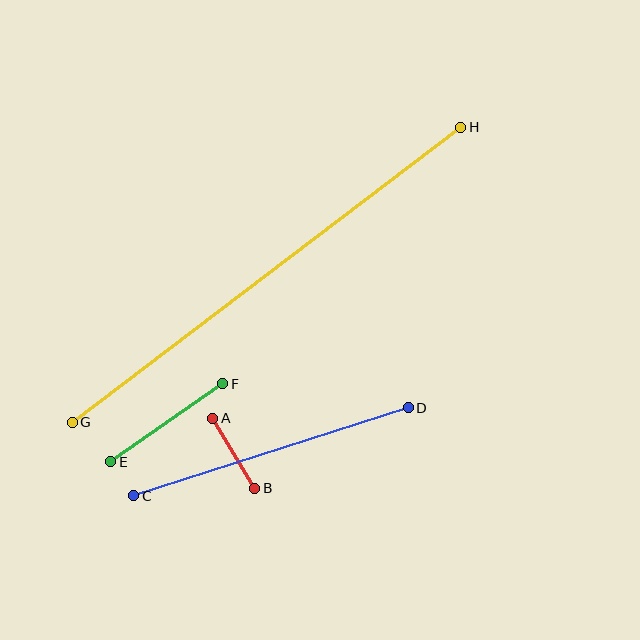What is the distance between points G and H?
The distance is approximately 488 pixels.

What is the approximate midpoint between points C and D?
The midpoint is at approximately (271, 452) pixels.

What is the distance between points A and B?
The distance is approximately 81 pixels.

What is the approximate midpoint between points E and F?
The midpoint is at approximately (167, 423) pixels.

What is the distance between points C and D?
The distance is approximately 288 pixels.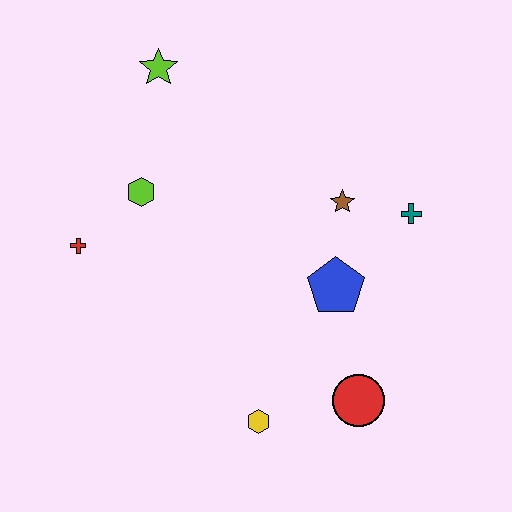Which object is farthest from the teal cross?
The red cross is farthest from the teal cross.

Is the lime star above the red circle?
Yes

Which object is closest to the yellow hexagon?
The red circle is closest to the yellow hexagon.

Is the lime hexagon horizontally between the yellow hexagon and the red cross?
Yes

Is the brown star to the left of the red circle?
Yes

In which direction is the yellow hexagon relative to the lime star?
The yellow hexagon is below the lime star.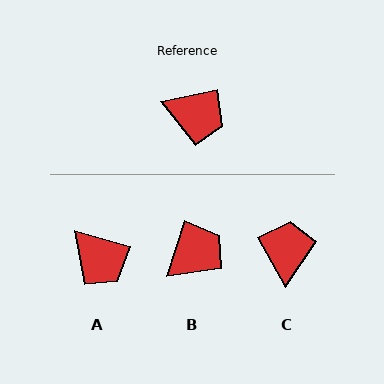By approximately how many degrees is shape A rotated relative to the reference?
Approximately 29 degrees clockwise.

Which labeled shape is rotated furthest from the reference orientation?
C, about 107 degrees away.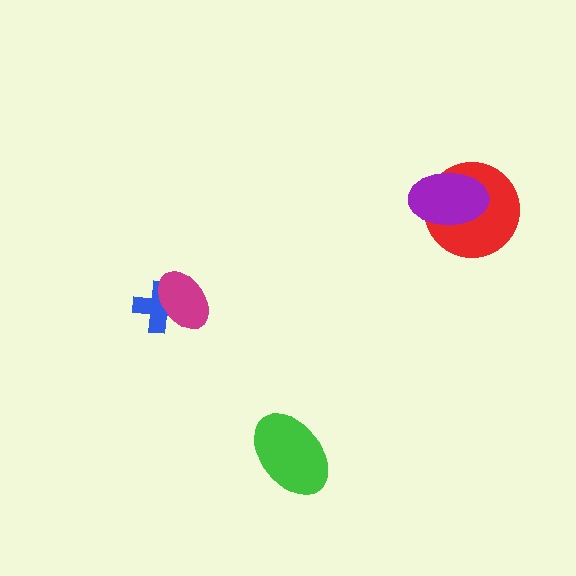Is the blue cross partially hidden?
Yes, it is partially covered by another shape.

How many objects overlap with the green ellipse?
0 objects overlap with the green ellipse.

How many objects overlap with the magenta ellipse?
1 object overlaps with the magenta ellipse.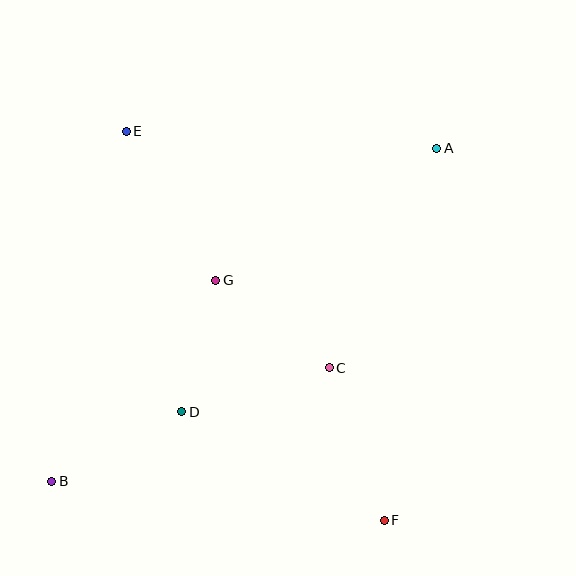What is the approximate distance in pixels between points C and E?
The distance between C and E is approximately 312 pixels.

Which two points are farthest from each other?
Points A and B are farthest from each other.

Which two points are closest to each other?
Points D and G are closest to each other.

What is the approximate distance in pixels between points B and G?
The distance between B and G is approximately 259 pixels.